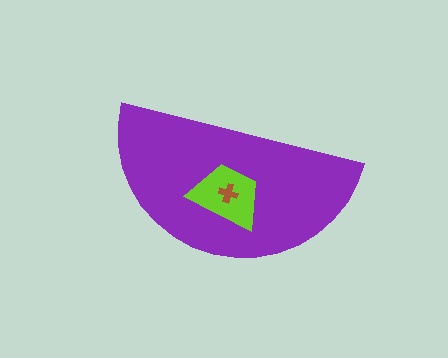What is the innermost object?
The brown cross.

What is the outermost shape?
The purple semicircle.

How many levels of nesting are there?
3.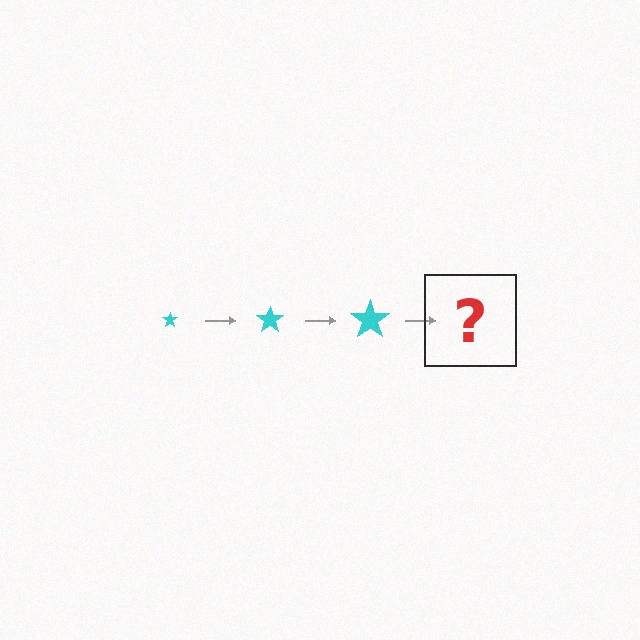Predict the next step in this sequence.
The next step is a cyan star, larger than the previous one.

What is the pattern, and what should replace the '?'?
The pattern is that the star gets progressively larger each step. The '?' should be a cyan star, larger than the previous one.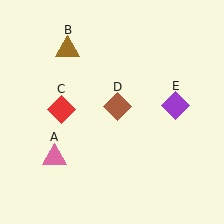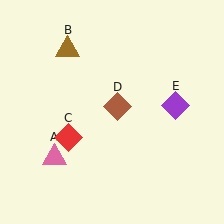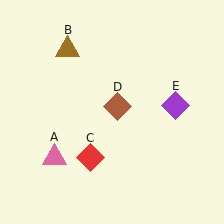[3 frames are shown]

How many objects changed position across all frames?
1 object changed position: red diamond (object C).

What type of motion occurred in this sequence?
The red diamond (object C) rotated counterclockwise around the center of the scene.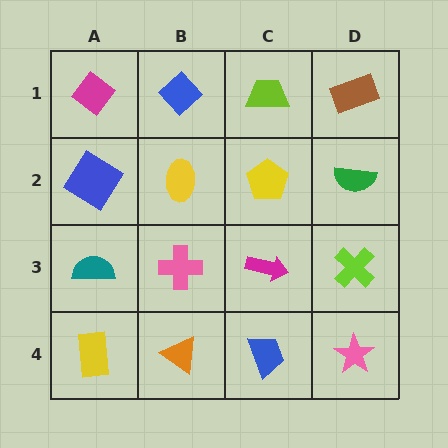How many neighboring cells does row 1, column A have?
2.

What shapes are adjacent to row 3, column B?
A yellow ellipse (row 2, column B), an orange triangle (row 4, column B), a teal semicircle (row 3, column A), a magenta arrow (row 3, column C).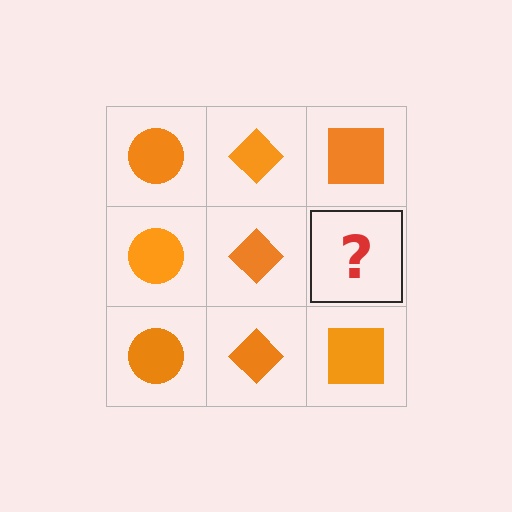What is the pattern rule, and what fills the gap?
The rule is that each column has a consistent shape. The gap should be filled with an orange square.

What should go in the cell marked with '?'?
The missing cell should contain an orange square.